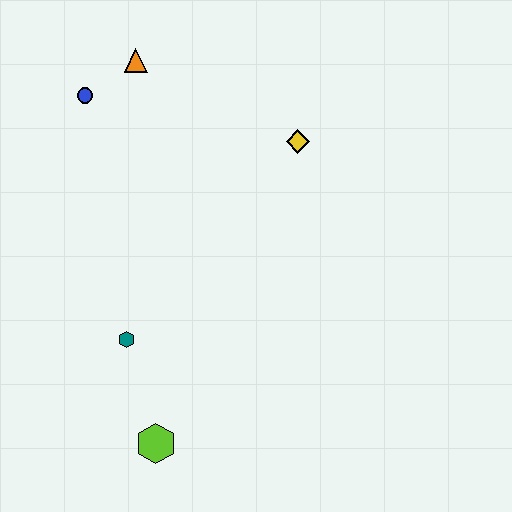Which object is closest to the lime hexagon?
The teal hexagon is closest to the lime hexagon.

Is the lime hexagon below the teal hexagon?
Yes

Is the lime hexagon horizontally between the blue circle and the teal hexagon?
No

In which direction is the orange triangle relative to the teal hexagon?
The orange triangle is above the teal hexagon.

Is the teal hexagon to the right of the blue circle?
Yes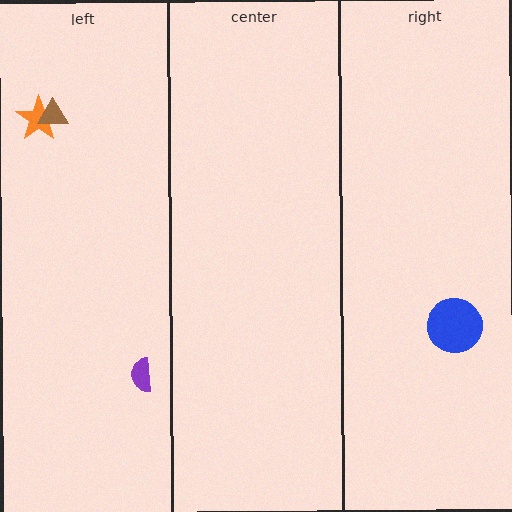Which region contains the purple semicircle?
The left region.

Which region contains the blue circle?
The right region.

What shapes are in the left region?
The purple semicircle, the orange star, the brown triangle.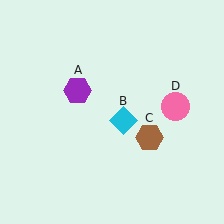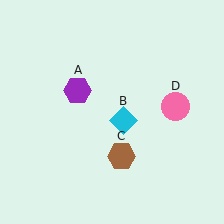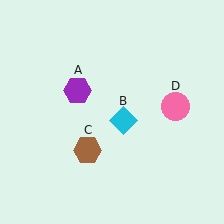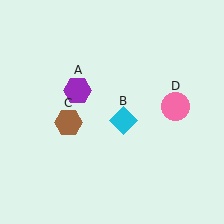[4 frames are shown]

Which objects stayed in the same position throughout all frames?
Purple hexagon (object A) and cyan diamond (object B) and pink circle (object D) remained stationary.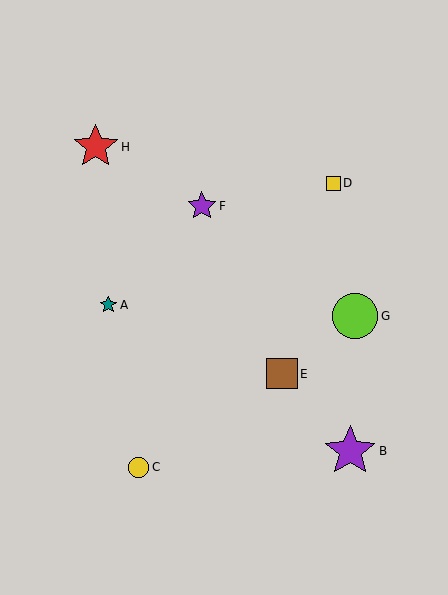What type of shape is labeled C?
Shape C is a yellow circle.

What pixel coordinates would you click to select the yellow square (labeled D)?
Click at (333, 183) to select the yellow square D.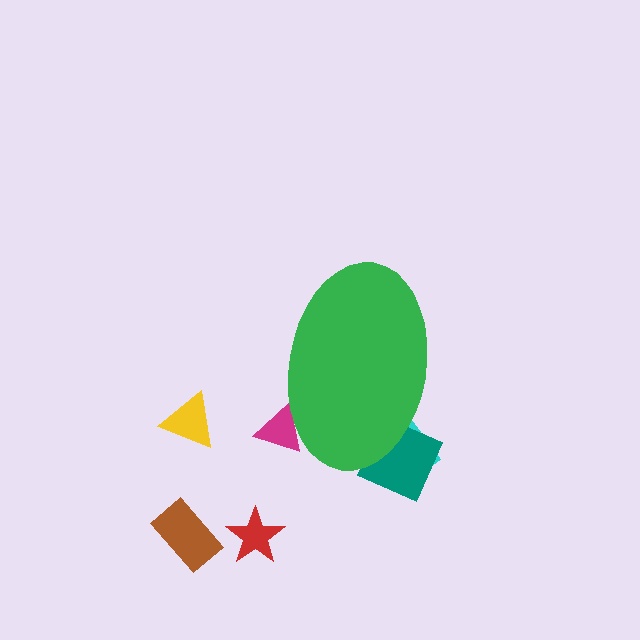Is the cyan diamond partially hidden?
Yes, the cyan diamond is partially hidden behind the green ellipse.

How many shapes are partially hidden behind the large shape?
3 shapes are partially hidden.